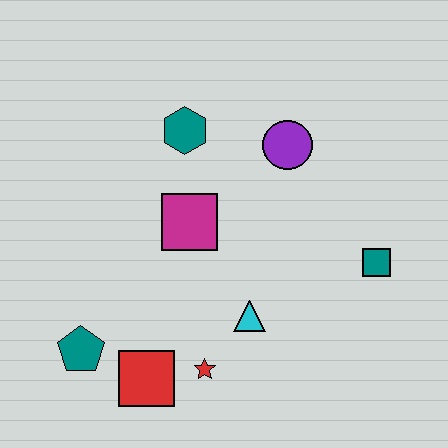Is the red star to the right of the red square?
Yes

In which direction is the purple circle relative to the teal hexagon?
The purple circle is to the right of the teal hexagon.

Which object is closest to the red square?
The red star is closest to the red square.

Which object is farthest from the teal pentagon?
The teal square is farthest from the teal pentagon.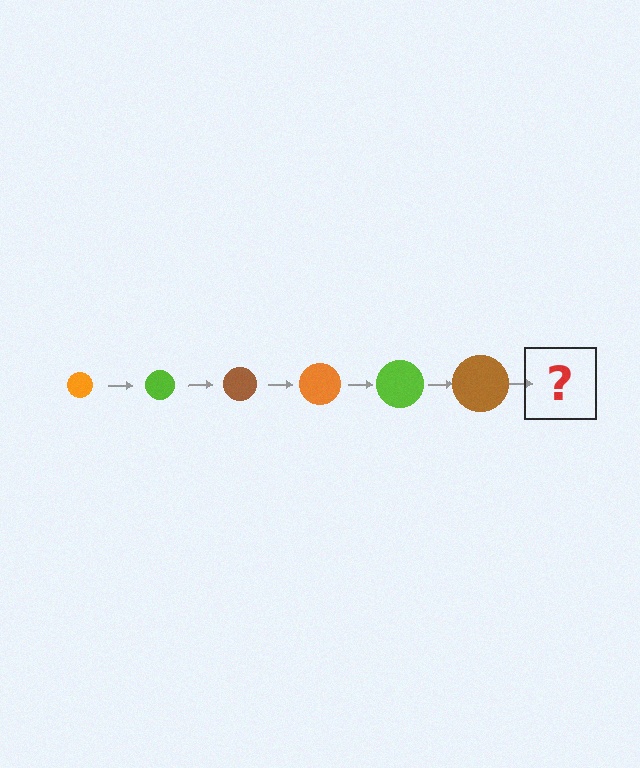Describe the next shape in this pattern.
It should be an orange circle, larger than the previous one.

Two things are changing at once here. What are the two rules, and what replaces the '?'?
The two rules are that the circle grows larger each step and the color cycles through orange, lime, and brown. The '?' should be an orange circle, larger than the previous one.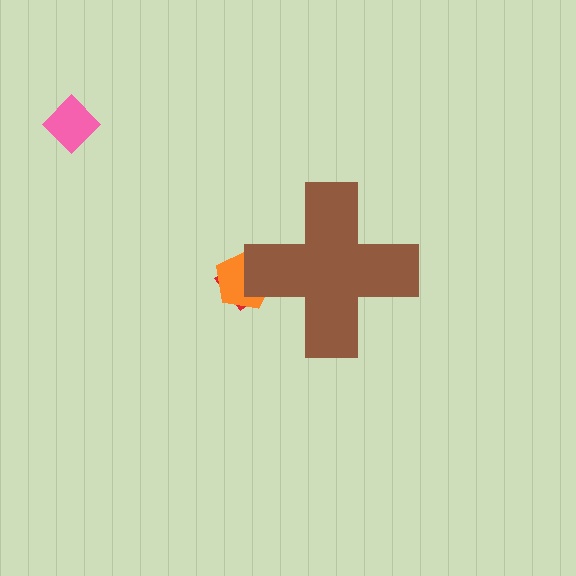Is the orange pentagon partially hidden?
Yes, the orange pentagon is partially hidden behind the brown cross.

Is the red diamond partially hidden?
Yes, the red diamond is partially hidden behind the brown cross.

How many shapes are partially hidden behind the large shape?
3 shapes are partially hidden.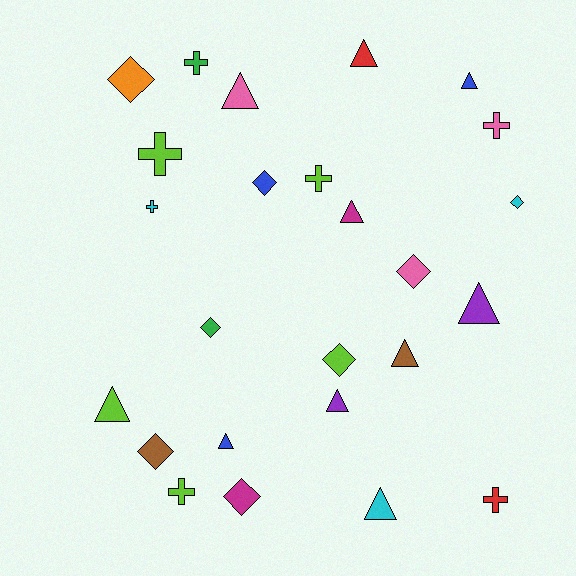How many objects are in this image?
There are 25 objects.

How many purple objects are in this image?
There are 2 purple objects.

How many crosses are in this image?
There are 7 crosses.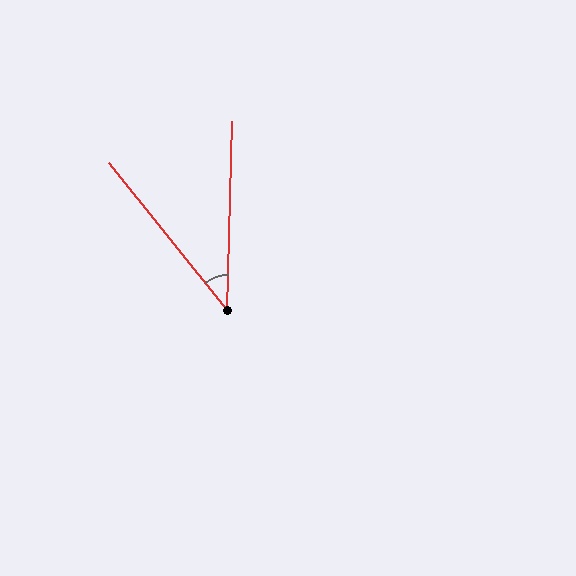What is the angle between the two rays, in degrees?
Approximately 40 degrees.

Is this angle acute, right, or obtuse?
It is acute.